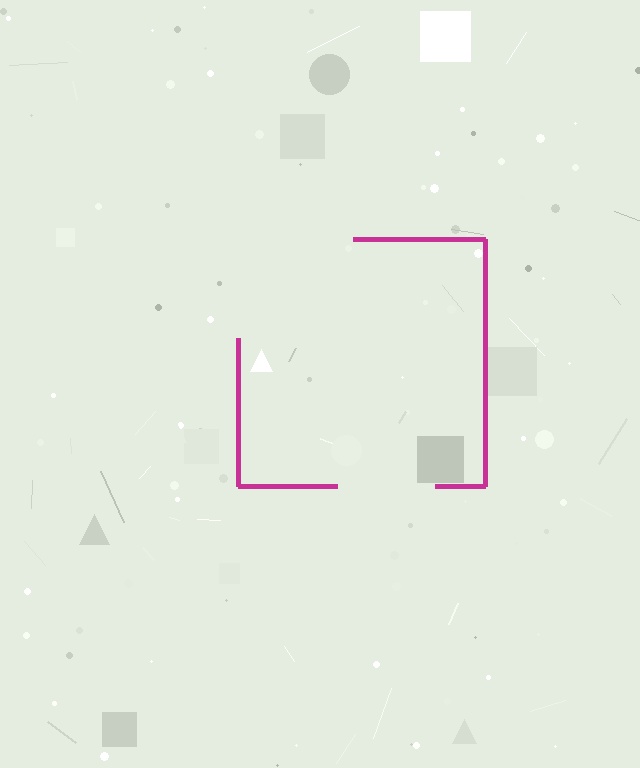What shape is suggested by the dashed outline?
The dashed outline suggests a square.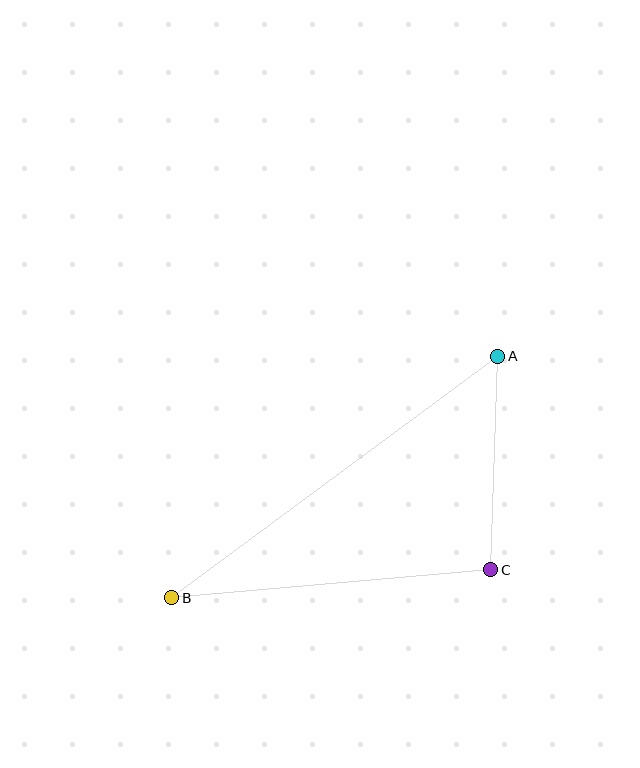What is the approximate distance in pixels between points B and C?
The distance between B and C is approximately 320 pixels.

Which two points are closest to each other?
Points A and C are closest to each other.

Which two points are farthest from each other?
Points A and B are farthest from each other.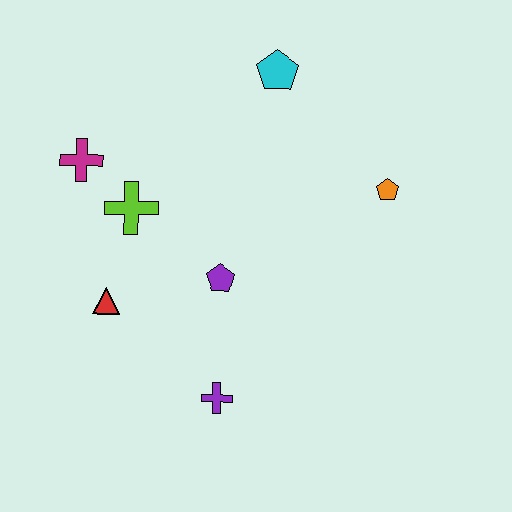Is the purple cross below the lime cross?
Yes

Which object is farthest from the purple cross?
The cyan pentagon is farthest from the purple cross.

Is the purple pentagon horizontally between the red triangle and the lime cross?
No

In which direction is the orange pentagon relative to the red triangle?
The orange pentagon is to the right of the red triangle.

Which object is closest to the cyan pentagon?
The orange pentagon is closest to the cyan pentagon.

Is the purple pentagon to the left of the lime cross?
No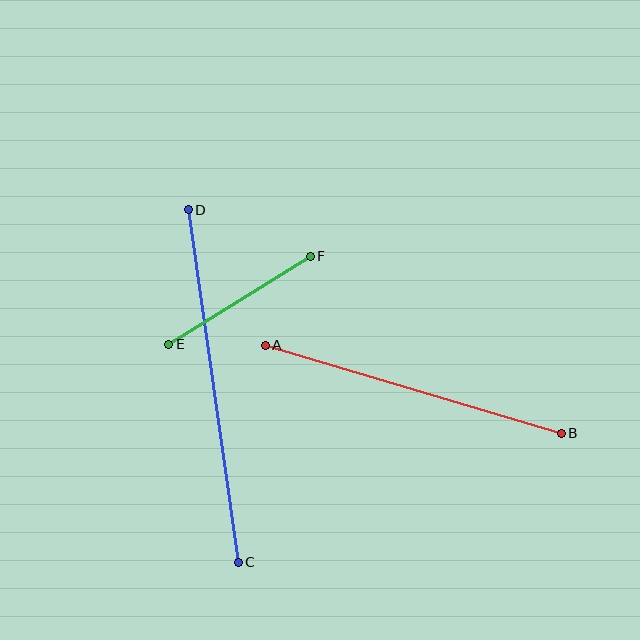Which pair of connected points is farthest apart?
Points C and D are farthest apart.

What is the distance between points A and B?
The distance is approximately 309 pixels.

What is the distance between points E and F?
The distance is approximately 166 pixels.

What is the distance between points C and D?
The distance is approximately 356 pixels.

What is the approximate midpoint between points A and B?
The midpoint is at approximately (413, 389) pixels.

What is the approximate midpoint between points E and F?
The midpoint is at approximately (239, 300) pixels.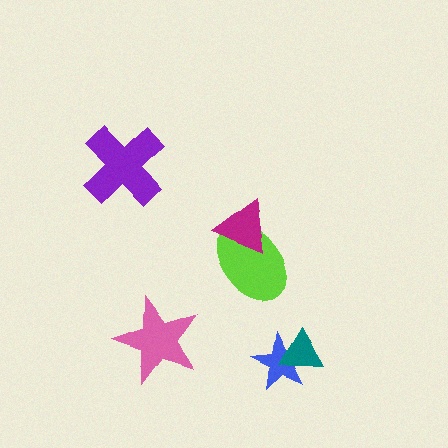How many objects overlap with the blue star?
1 object overlaps with the blue star.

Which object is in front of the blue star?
The teal triangle is in front of the blue star.